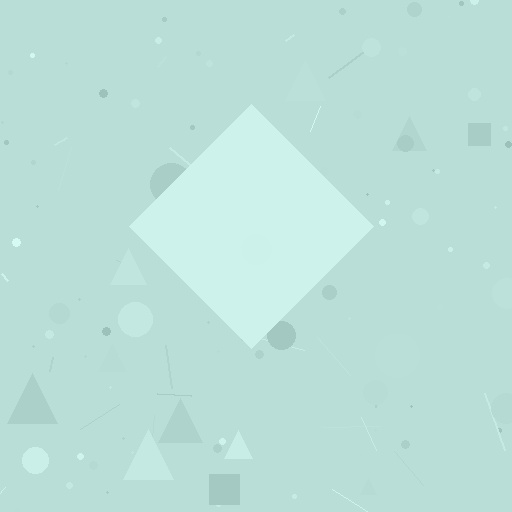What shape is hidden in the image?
A diamond is hidden in the image.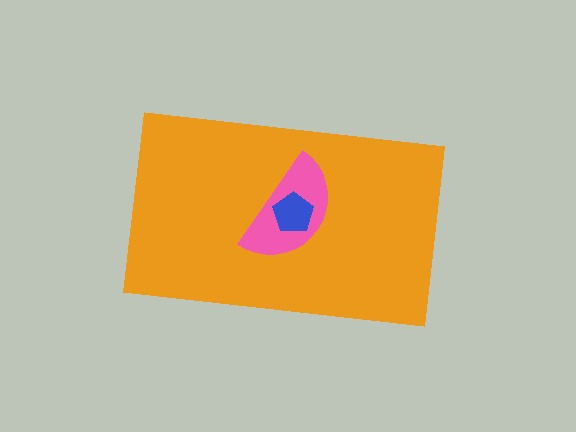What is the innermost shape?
The blue pentagon.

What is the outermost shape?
The orange rectangle.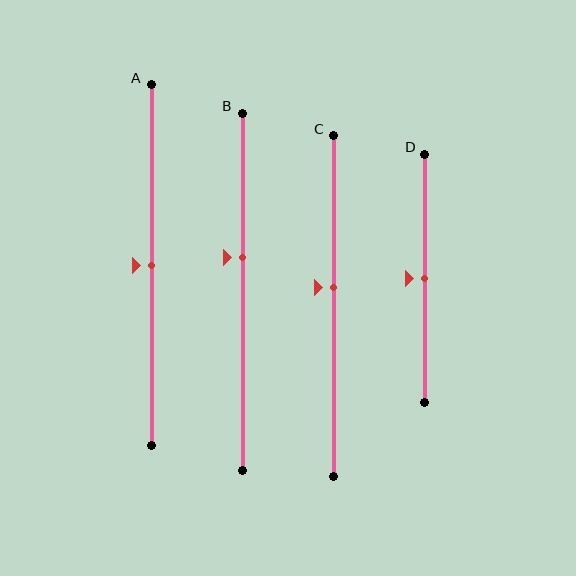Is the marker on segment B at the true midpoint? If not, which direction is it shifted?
No, the marker on segment B is shifted upward by about 10% of the segment length.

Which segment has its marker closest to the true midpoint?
Segment A has its marker closest to the true midpoint.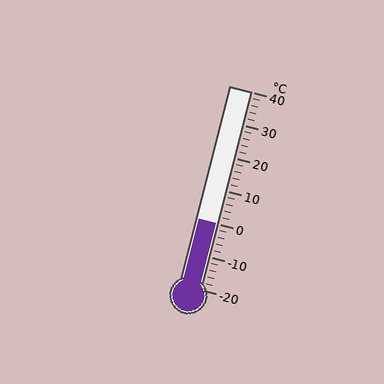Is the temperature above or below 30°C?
The temperature is below 30°C.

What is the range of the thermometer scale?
The thermometer scale ranges from -20°C to 40°C.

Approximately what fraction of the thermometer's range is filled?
The thermometer is filled to approximately 35% of its range.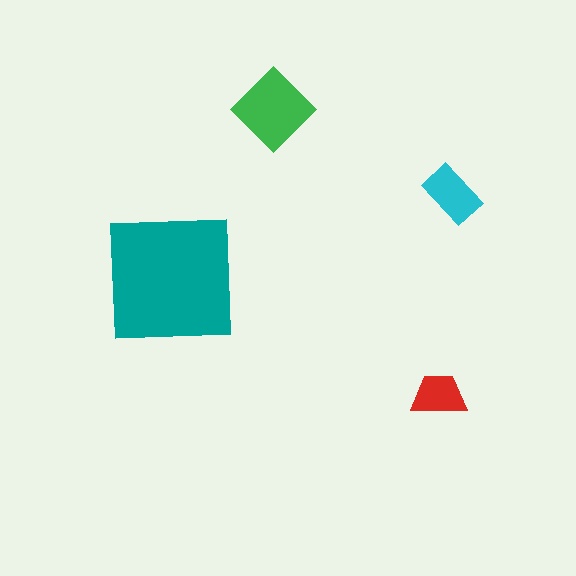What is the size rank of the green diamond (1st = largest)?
2nd.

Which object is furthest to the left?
The teal square is leftmost.